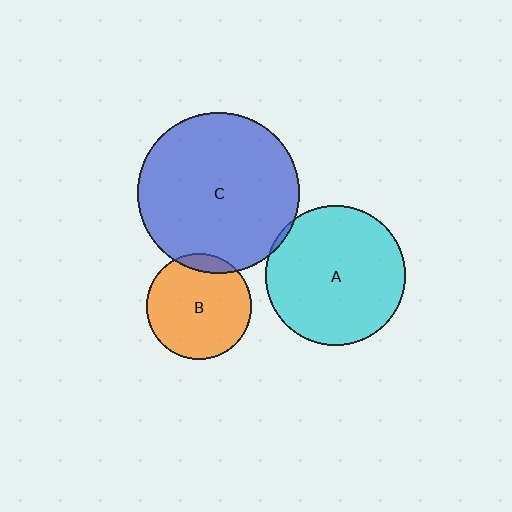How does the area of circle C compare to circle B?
Approximately 2.3 times.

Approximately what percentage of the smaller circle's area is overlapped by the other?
Approximately 5%.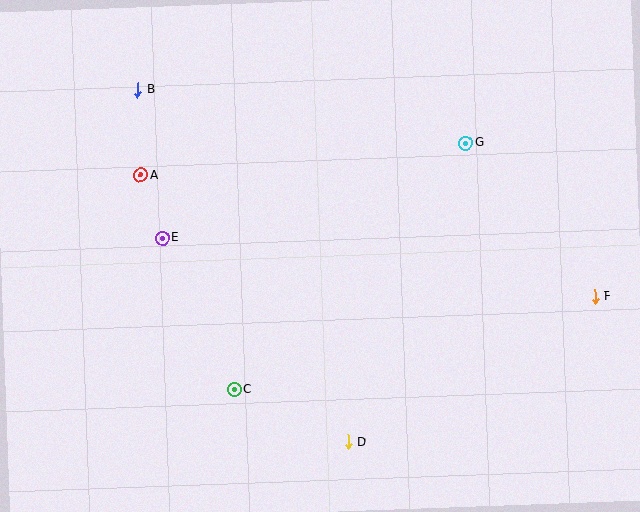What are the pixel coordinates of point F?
Point F is at (595, 297).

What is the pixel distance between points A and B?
The distance between A and B is 85 pixels.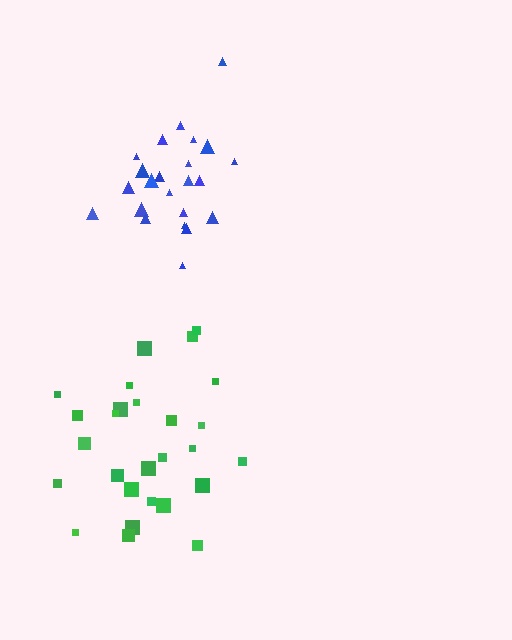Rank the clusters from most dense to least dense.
blue, green.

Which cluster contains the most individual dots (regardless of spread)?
Green (27).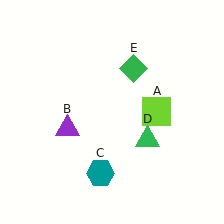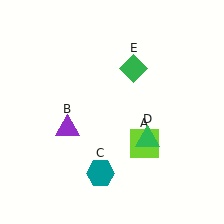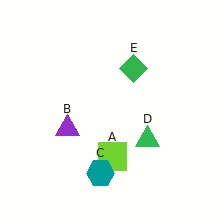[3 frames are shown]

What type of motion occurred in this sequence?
The lime square (object A) rotated clockwise around the center of the scene.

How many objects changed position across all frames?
1 object changed position: lime square (object A).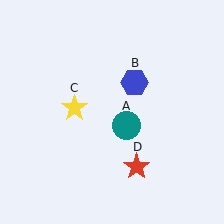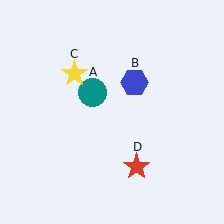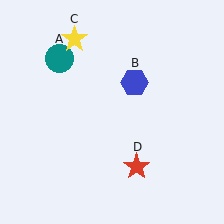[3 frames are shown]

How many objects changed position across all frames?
2 objects changed position: teal circle (object A), yellow star (object C).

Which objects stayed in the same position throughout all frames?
Blue hexagon (object B) and red star (object D) remained stationary.